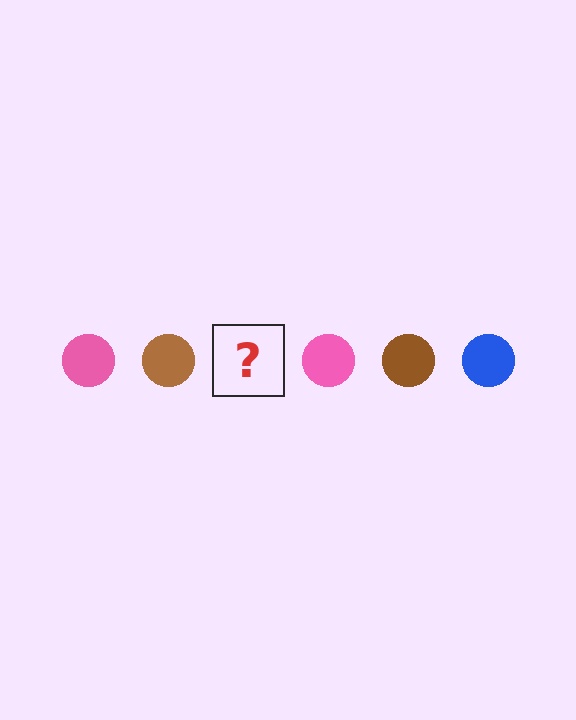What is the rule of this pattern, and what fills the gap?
The rule is that the pattern cycles through pink, brown, blue circles. The gap should be filled with a blue circle.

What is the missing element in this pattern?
The missing element is a blue circle.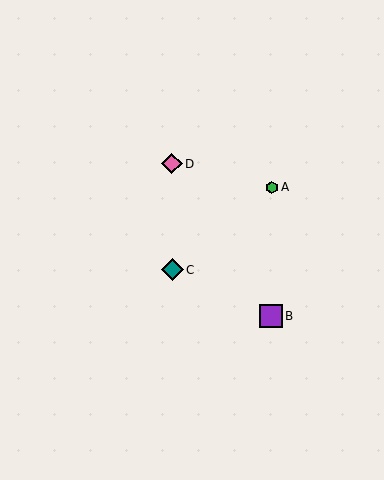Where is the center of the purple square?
The center of the purple square is at (271, 316).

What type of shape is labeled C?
Shape C is a teal diamond.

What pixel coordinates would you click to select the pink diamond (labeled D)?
Click at (172, 164) to select the pink diamond D.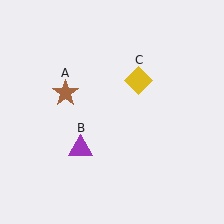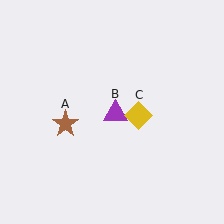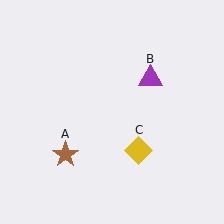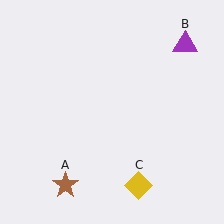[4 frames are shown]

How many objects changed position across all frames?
3 objects changed position: brown star (object A), purple triangle (object B), yellow diamond (object C).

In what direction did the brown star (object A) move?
The brown star (object A) moved down.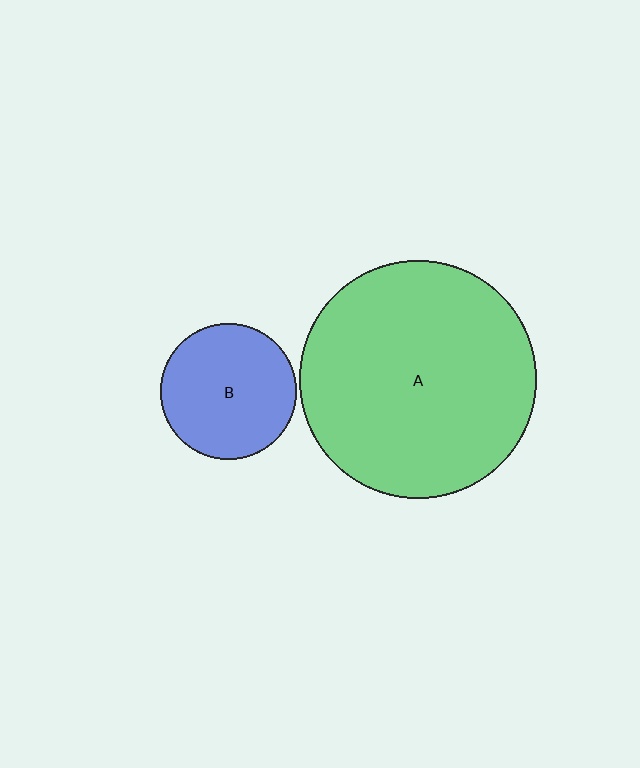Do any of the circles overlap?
No, none of the circles overlap.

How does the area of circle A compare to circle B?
Approximately 3.1 times.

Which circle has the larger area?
Circle A (green).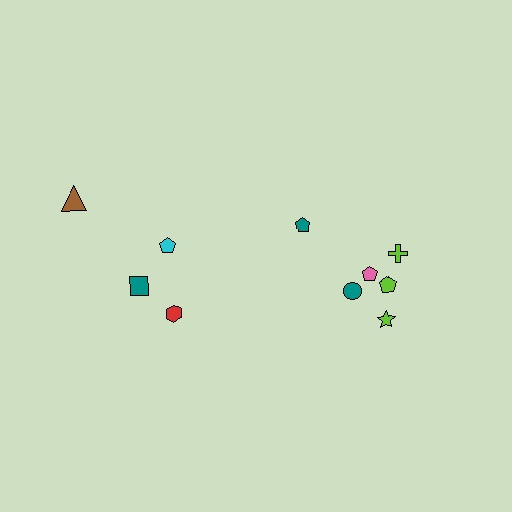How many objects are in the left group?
There are 4 objects.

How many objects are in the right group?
There are 6 objects.